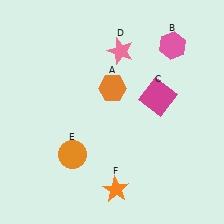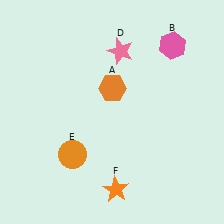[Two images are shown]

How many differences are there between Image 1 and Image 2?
There is 1 difference between the two images.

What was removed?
The magenta square (C) was removed in Image 2.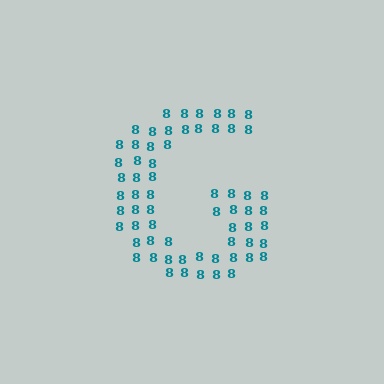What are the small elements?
The small elements are digit 8's.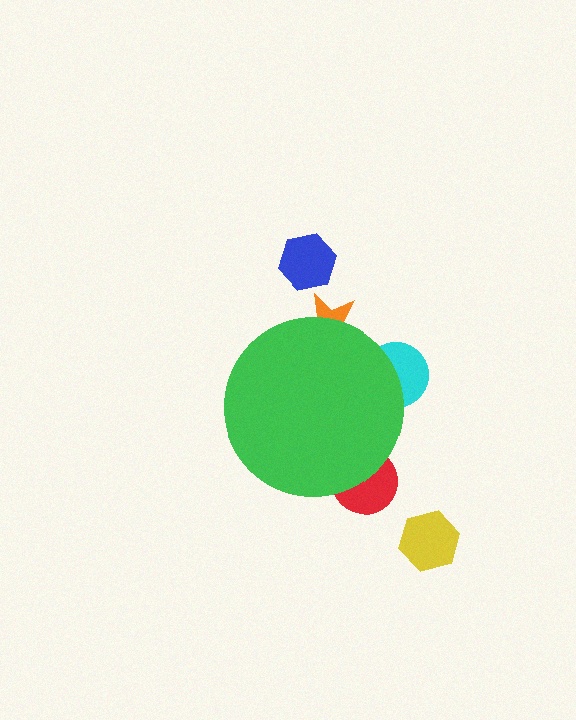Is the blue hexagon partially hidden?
No, the blue hexagon is fully visible.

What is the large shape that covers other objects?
A green circle.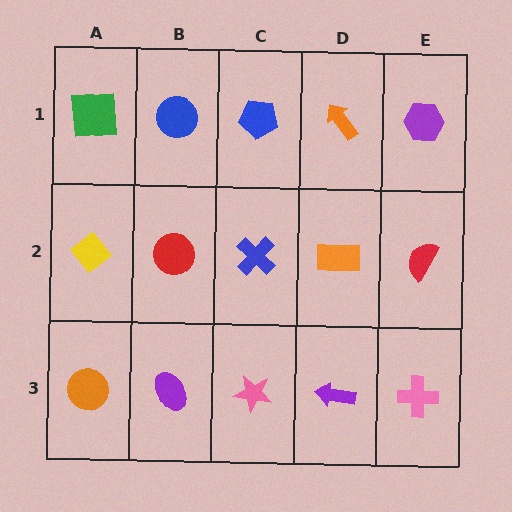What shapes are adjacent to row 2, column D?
An orange arrow (row 1, column D), a purple arrow (row 3, column D), a blue cross (row 2, column C), a red semicircle (row 2, column E).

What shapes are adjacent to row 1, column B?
A red circle (row 2, column B), a green square (row 1, column A), a blue pentagon (row 1, column C).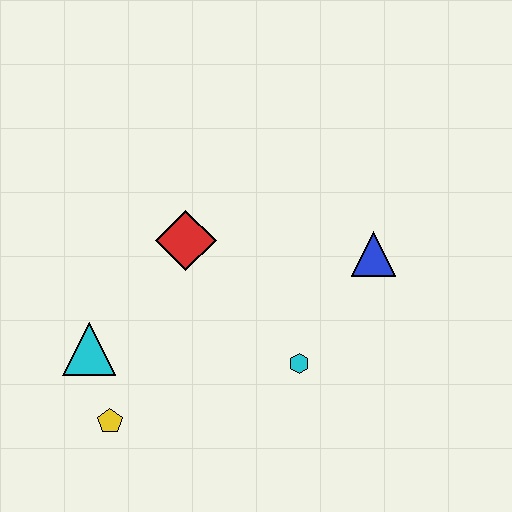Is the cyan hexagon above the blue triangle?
No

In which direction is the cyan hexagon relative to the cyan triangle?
The cyan hexagon is to the right of the cyan triangle.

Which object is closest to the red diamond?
The cyan triangle is closest to the red diamond.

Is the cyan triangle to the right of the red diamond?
No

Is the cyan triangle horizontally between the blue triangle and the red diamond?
No